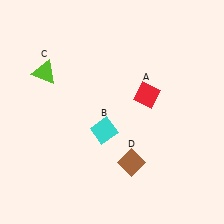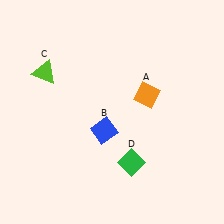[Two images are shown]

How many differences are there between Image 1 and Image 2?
There are 3 differences between the two images.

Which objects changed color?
A changed from red to orange. B changed from cyan to blue. D changed from brown to green.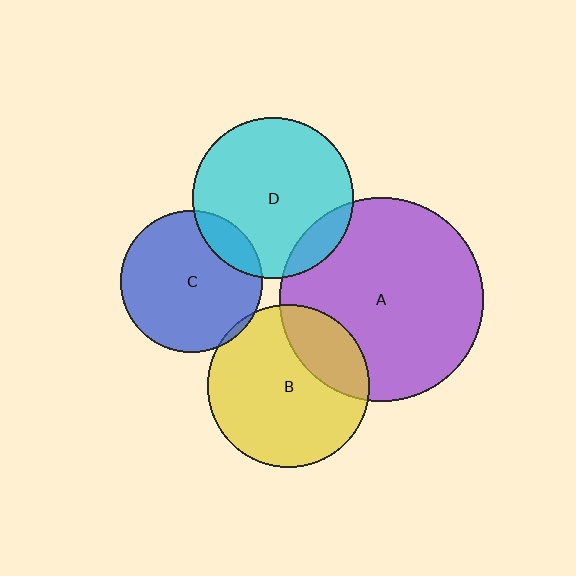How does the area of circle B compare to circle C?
Approximately 1.3 times.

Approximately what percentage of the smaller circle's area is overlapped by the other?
Approximately 25%.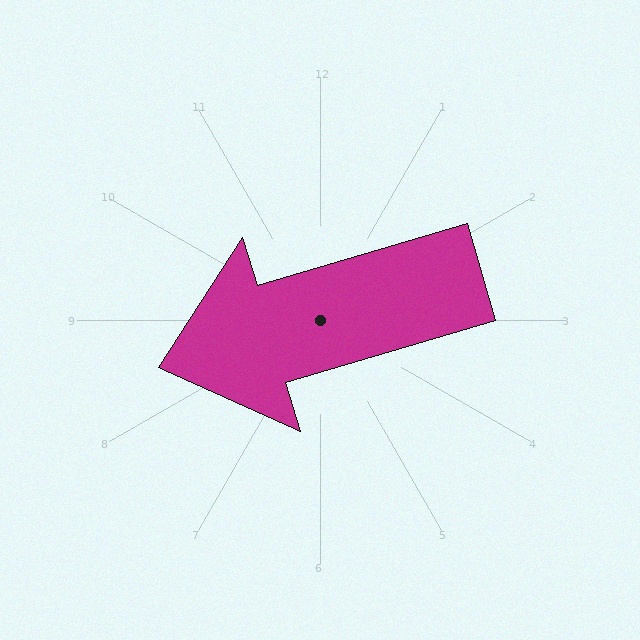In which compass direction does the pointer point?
West.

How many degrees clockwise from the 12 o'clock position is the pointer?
Approximately 253 degrees.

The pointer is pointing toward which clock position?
Roughly 8 o'clock.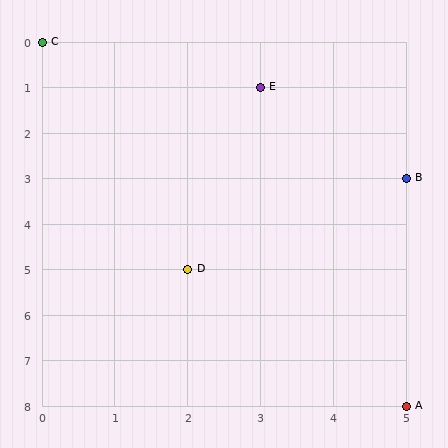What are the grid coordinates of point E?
Point E is at grid coordinates (3, 1).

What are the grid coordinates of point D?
Point D is at grid coordinates (2, 5).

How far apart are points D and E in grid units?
Points D and E are 1 column and 4 rows apart (about 4.1 grid units diagonally).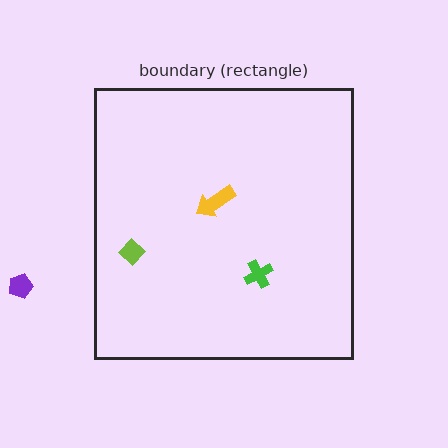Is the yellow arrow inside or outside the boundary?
Inside.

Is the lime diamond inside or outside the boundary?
Inside.